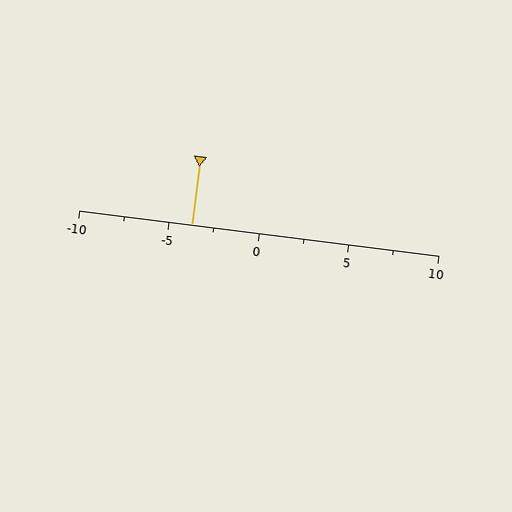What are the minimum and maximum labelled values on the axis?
The axis runs from -10 to 10.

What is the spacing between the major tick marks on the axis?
The major ticks are spaced 5 apart.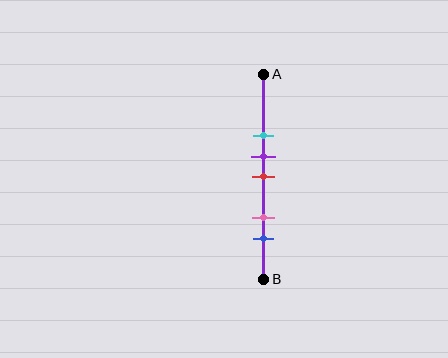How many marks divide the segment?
There are 5 marks dividing the segment.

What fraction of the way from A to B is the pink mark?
The pink mark is approximately 70% (0.7) of the way from A to B.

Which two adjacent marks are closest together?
The purple and red marks are the closest adjacent pair.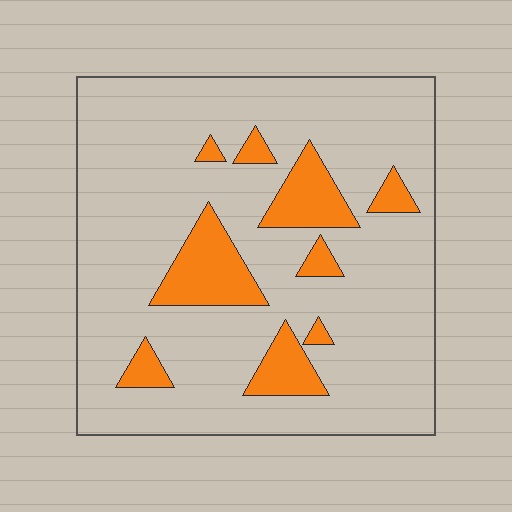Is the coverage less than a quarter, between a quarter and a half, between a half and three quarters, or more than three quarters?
Less than a quarter.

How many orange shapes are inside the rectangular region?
9.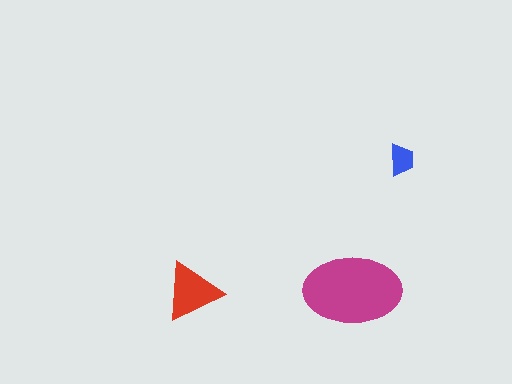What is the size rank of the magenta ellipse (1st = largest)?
1st.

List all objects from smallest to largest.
The blue trapezoid, the red triangle, the magenta ellipse.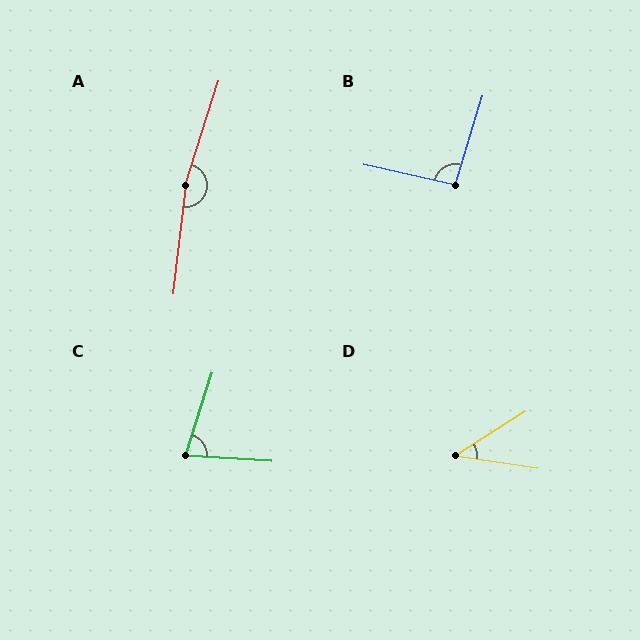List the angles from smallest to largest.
D (41°), C (76°), B (95°), A (168°).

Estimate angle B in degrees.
Approximately 95 degrees.